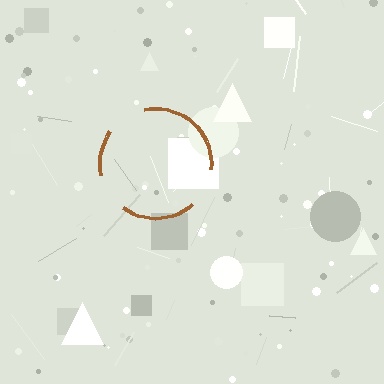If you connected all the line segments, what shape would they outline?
They would outline a circle.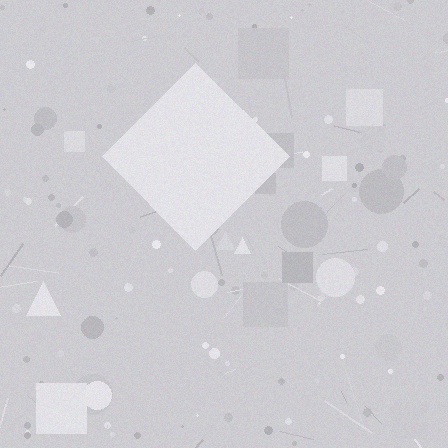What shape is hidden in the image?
A diamond is hidden in the image.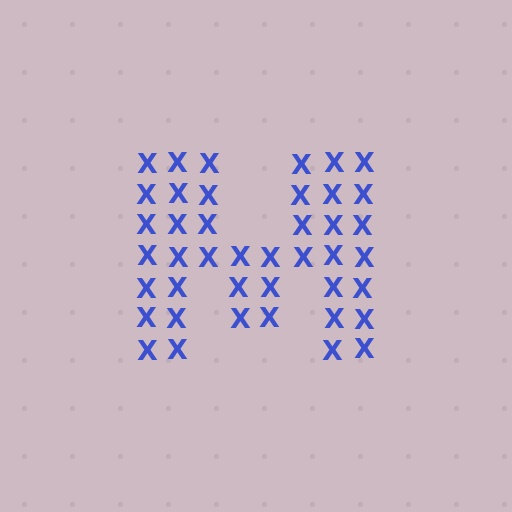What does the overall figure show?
The overall figure shows the letter M.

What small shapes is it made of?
It is made of small letter X's.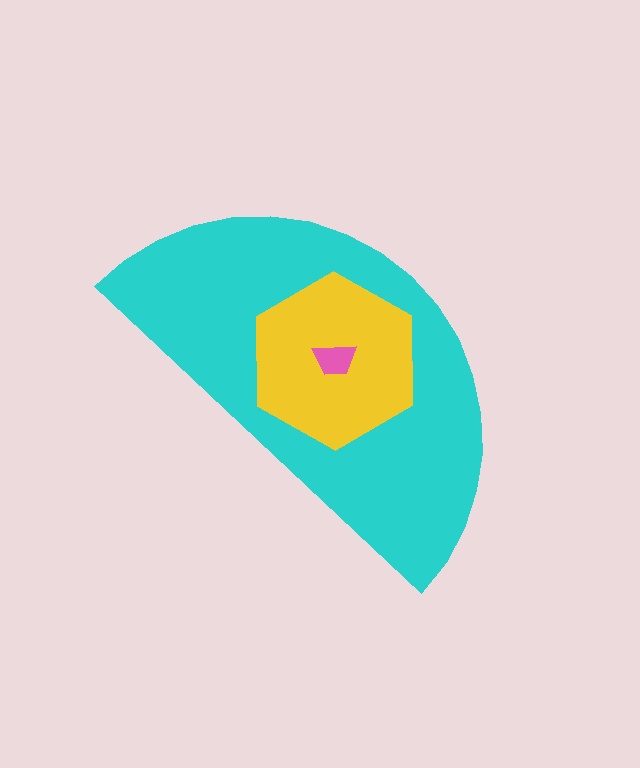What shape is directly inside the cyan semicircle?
The yellow hexagon.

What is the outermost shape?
The cyan semicircle.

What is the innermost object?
The pink trapezoid.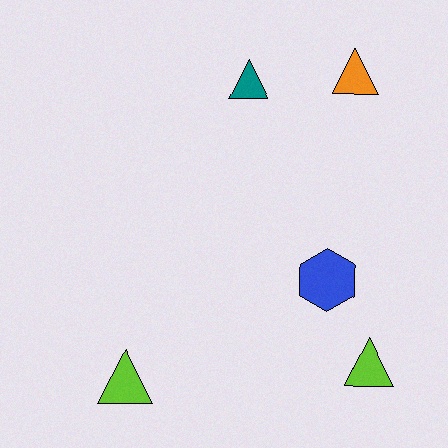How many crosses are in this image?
There are no crosses.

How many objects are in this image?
There are 5 objects.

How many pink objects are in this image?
There are no pink objects.